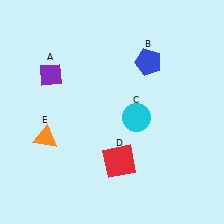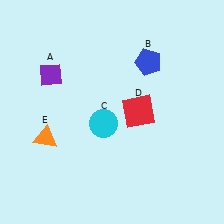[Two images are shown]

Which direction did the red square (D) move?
The red square (D) moved up.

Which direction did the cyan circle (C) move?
The cyan circle (C) moved left.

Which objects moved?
The objects that moved are: the cyan circle (C), the red square (D).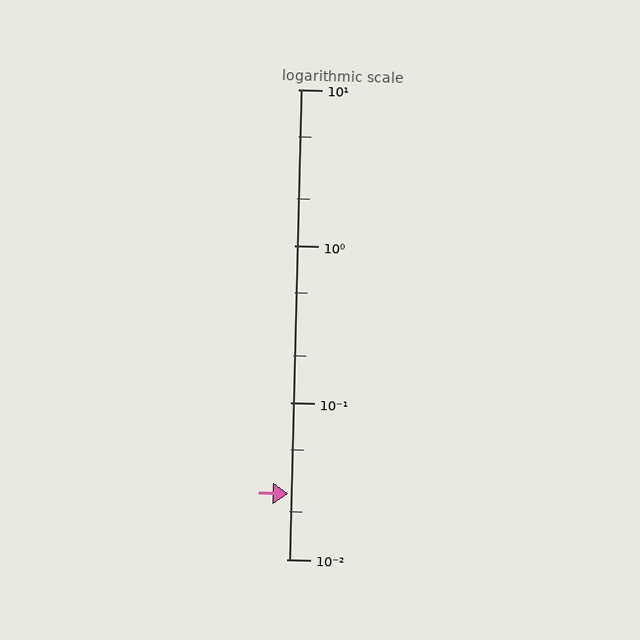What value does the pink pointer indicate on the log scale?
The pointer indicates approximately 0.026.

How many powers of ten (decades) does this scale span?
The scale spans 3 decades, from 0.01 to 10.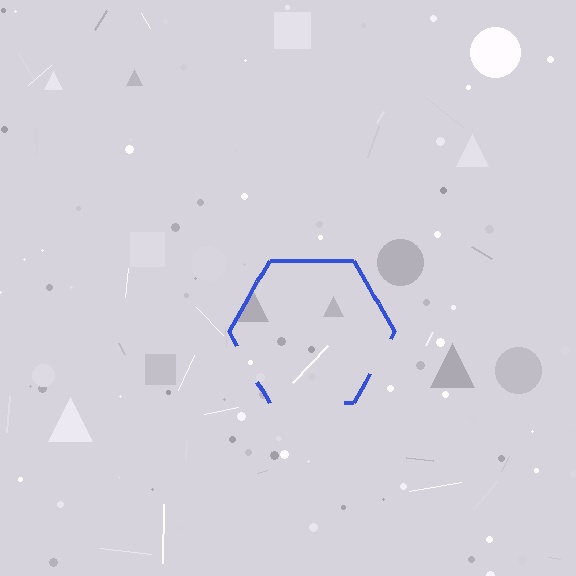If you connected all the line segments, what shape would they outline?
They would outline a hexagon.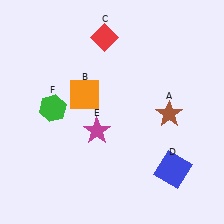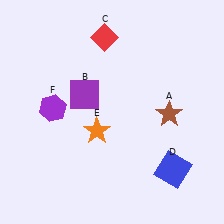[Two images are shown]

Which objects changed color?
B changed from orange to purple. E changed from magenta to orange. F changed from green to purple.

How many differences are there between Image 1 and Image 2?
There are 3 differences between the two images.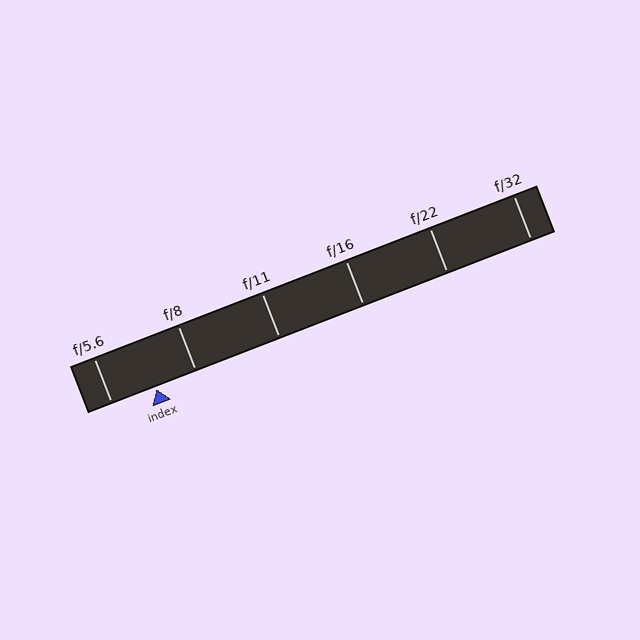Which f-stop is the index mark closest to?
The index mark is closest to f/8.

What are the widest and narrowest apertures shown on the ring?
The widest aperture shown is f/5.6 and the narrowest is f/32.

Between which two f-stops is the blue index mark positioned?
The index mark is between f/5.6 and f/8.